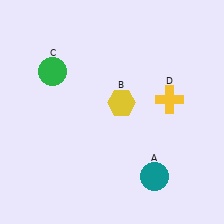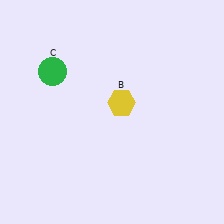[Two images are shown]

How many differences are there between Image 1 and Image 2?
There are 2 differences between the two images.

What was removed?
The teal circle (A), the yellow cross (D) were removed in Image 2.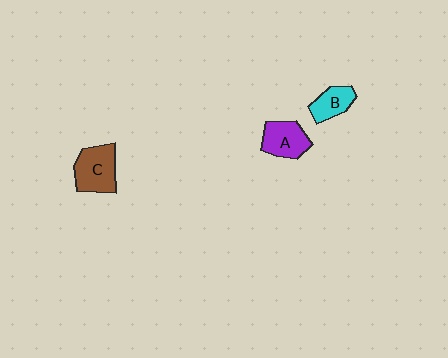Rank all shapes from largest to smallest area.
From largest to smallest: C (brown), A (purple), B (cyan).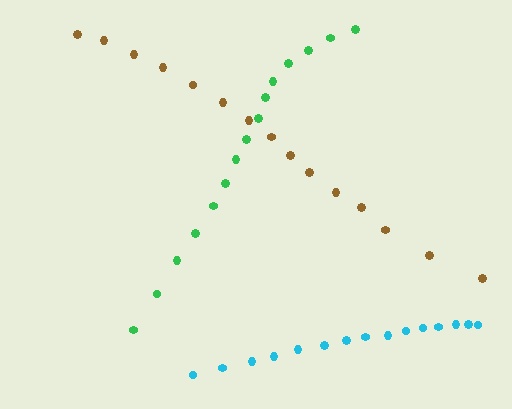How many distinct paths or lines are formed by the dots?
There are 3 distinct paths.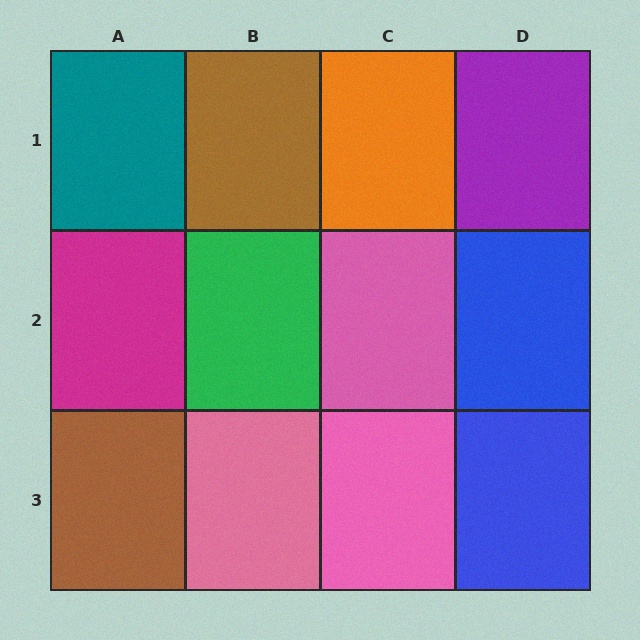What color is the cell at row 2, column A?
Magenta.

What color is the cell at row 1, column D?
Purple.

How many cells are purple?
1 cell is purple.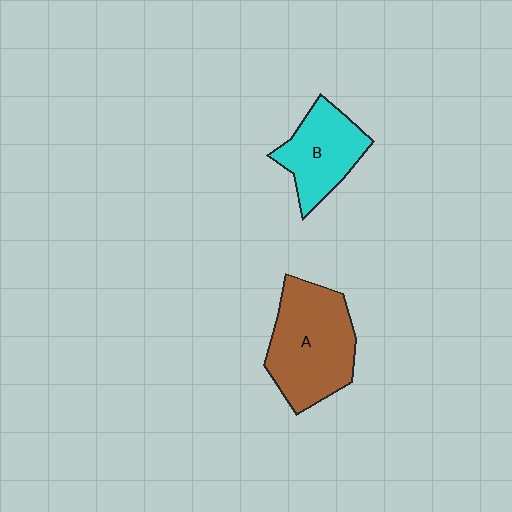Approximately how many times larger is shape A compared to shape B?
Approximately 1.5 times.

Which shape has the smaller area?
Shape B (cyan).